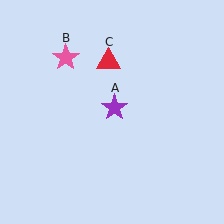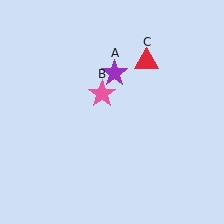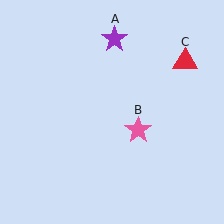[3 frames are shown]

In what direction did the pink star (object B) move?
The pink star (object B) moved down and to the right.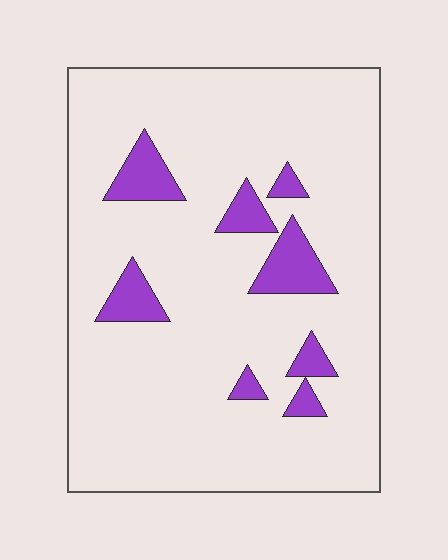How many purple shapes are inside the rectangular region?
8.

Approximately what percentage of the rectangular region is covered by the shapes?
Approximately 10%.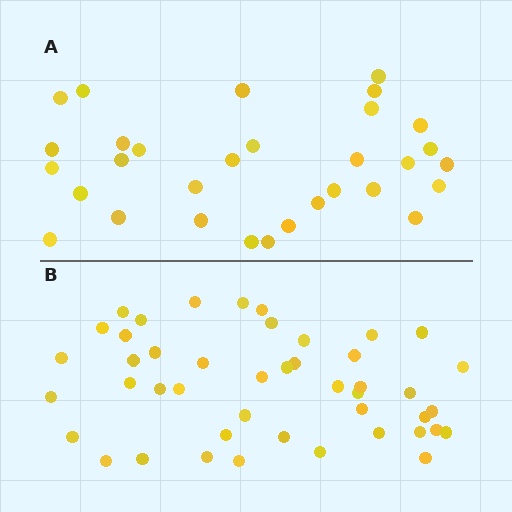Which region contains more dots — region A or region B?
Region B (the bottom region) has more dots.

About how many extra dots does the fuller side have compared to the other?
Region B has approximately 15 more dots than region A.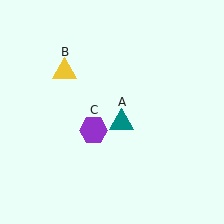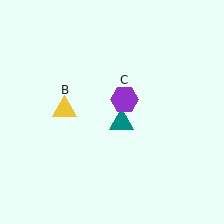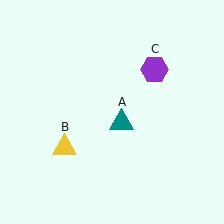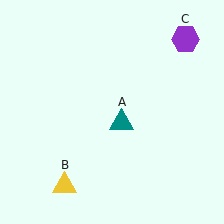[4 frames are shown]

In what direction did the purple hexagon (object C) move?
The purple hexagon (object C) moved up and to the right.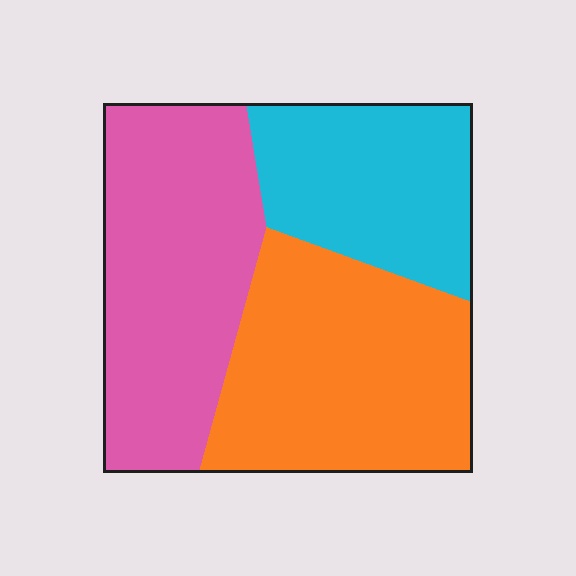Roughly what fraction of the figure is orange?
Orange covers about 35% of the figure.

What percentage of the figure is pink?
Pink covers about 35% of the figure.